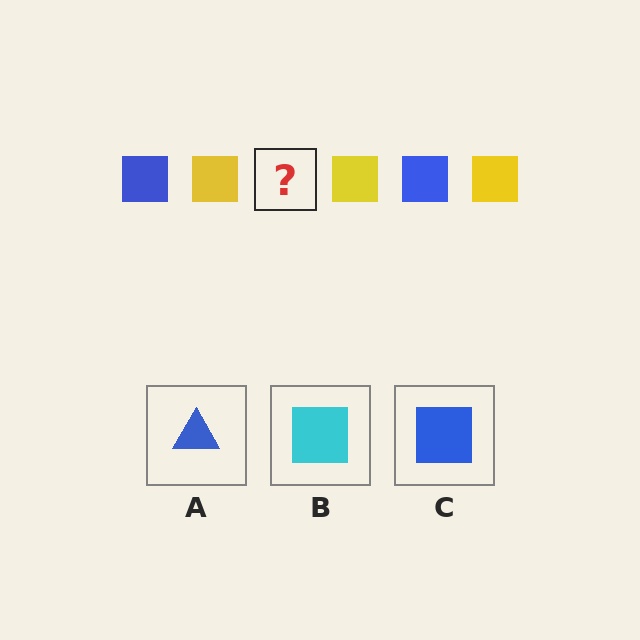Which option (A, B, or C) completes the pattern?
C.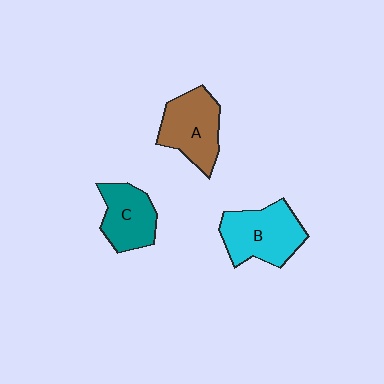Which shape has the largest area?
Shape B (cyan).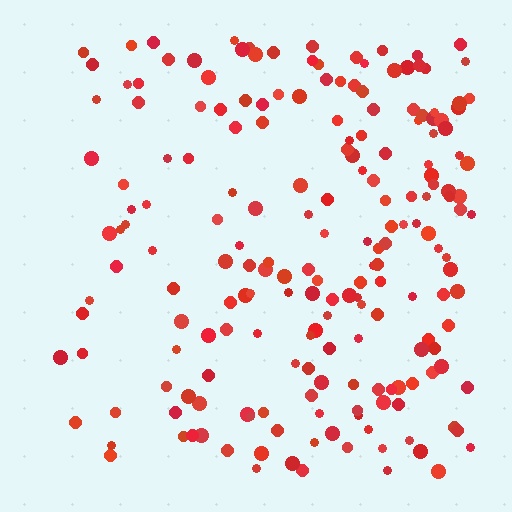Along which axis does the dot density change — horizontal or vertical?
Horizontal.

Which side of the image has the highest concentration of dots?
The right.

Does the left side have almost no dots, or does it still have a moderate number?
Still a moderate number, just noticeably fewer than the right.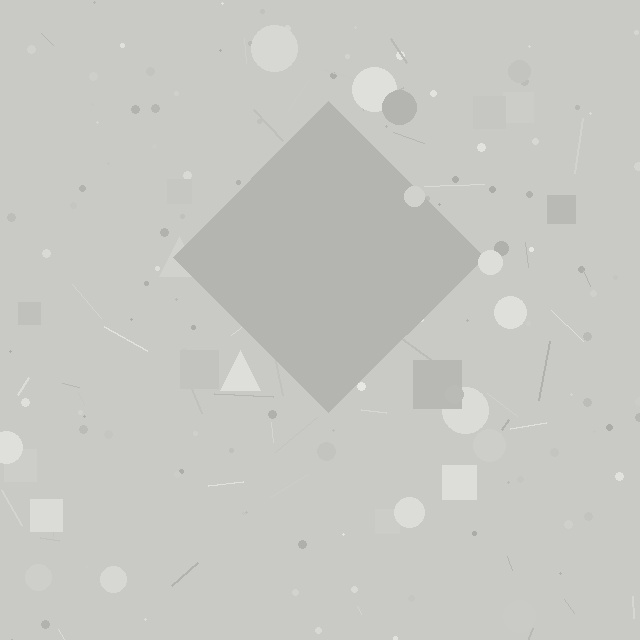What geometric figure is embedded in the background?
A diamond is embedded in the background.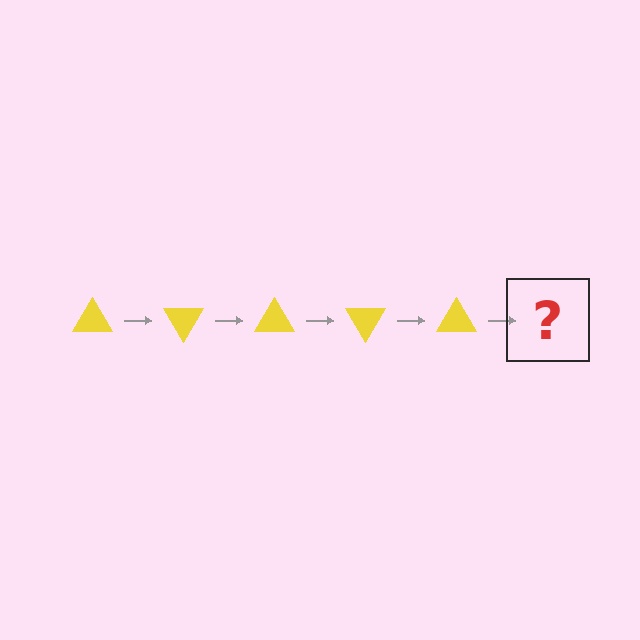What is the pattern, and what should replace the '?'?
The pattern is that the triangle rotates 60 degrees each step. The '?' should be a yellow triangle rotated 300 degrees.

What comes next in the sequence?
The next element should be a yellow triangle rotated 300 degrees.